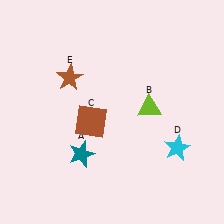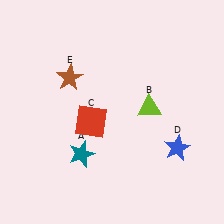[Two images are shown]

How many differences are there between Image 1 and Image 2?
There are 2 differences between the two images.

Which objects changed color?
C changed from brown to red. D changed from cyan to blue.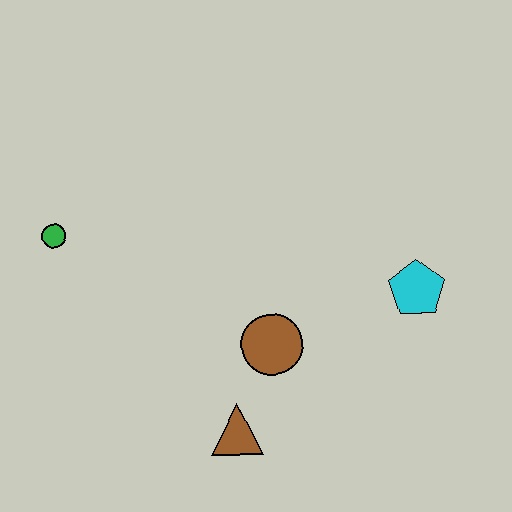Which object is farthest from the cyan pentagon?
The green circle is farthest from the cyan pentagon.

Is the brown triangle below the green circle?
Yes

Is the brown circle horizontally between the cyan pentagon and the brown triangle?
Yes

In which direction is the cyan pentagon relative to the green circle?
The cyan pentagon is to the right of the green circle.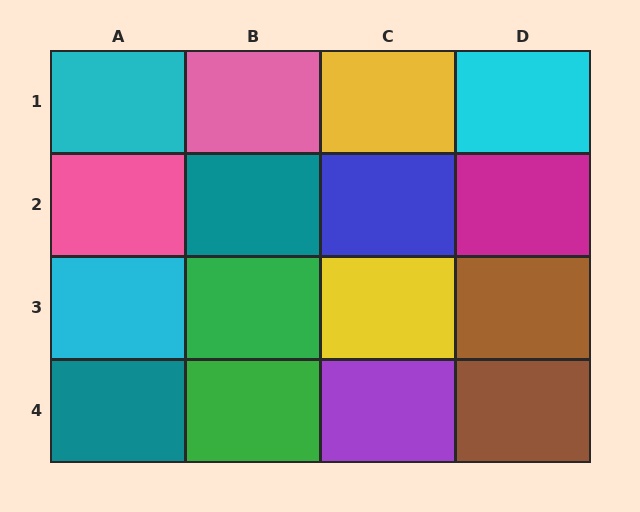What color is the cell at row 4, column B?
Green.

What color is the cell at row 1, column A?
Cyan.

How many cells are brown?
2 cells are brown.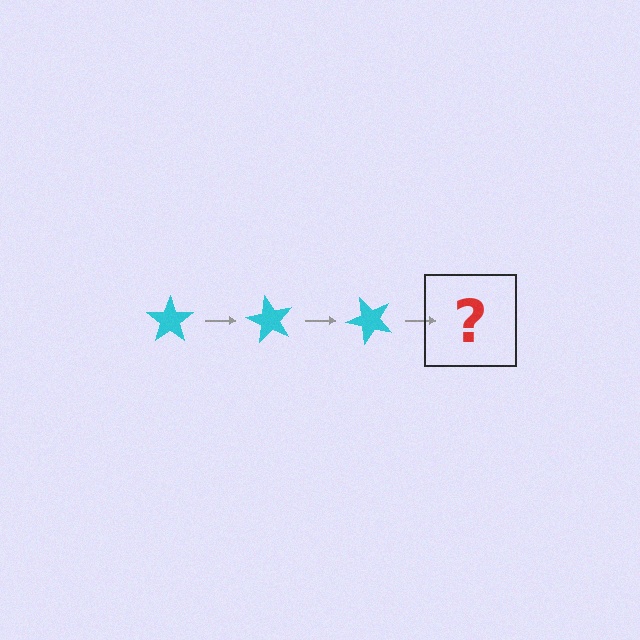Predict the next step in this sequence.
The next step is a cyan star rotated 180 degrees.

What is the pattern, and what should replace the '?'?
The pattern is that the star rotates 60 degrees each step. The '?' should be a cyan star rotated 180 degrees.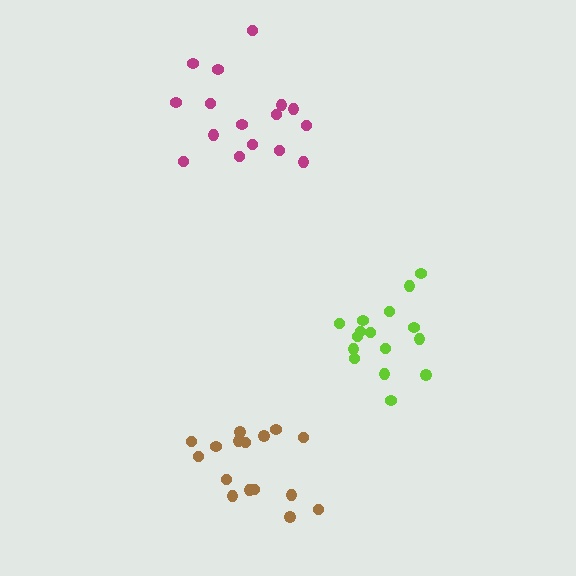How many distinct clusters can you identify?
There are 3 distinct clusters.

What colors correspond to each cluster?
The clusters are colored: brown, magenta, lime.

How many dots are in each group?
Group 1: 16 dots, Group 2: 16 dots, Group 3: 16 dots (48 total).